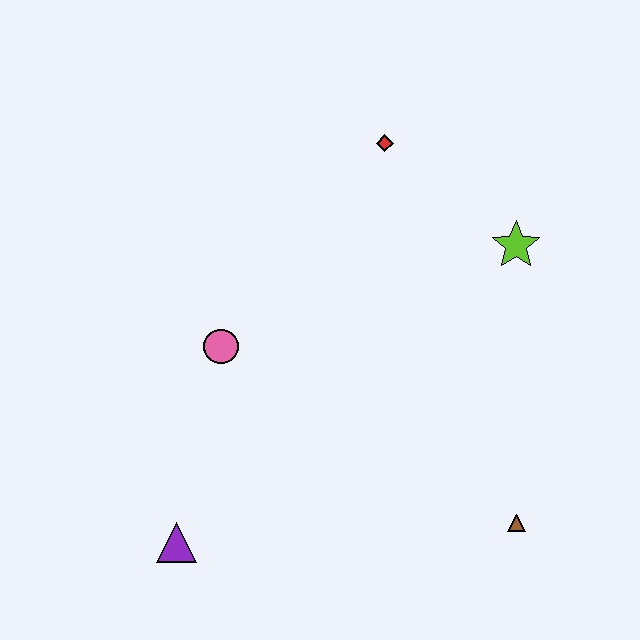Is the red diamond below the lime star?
No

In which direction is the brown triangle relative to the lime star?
The brown triangle is below the lime star.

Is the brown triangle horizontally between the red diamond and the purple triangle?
No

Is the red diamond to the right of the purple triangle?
Yes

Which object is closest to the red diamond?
The lime star is closest to the red diamond.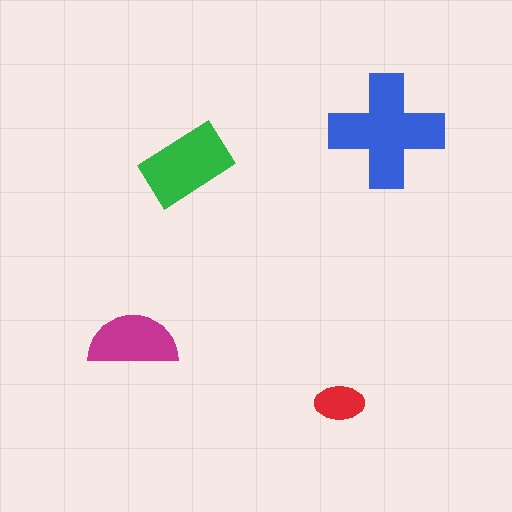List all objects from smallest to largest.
The red ellipse, the magenta semicircle, the green rectangle, the blue cross.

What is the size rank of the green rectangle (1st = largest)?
2nd.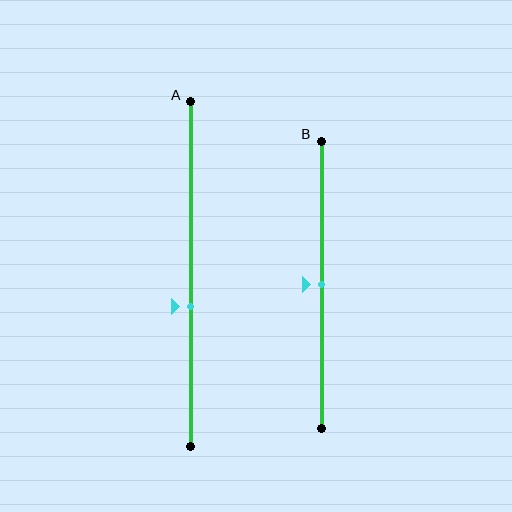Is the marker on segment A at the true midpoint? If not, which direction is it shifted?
No, the marker on segment A is shifted downward by about 9% of the segment length.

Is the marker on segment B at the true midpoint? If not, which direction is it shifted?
Yes, the marker on segment B is at the true midpoint.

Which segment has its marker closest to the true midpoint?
Segment B has its marker closest to the true midpoint.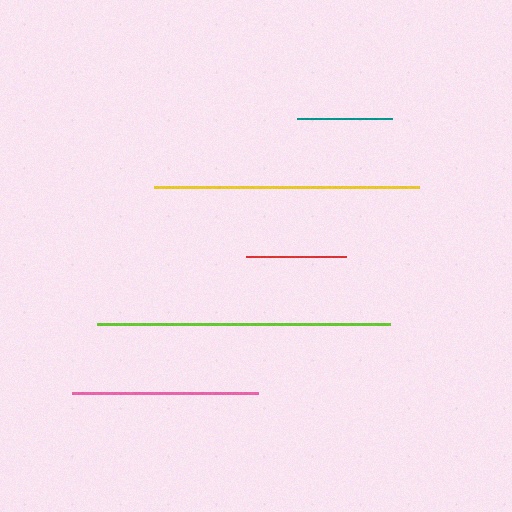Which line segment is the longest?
The lime line is the longest at approximately 293 pixels.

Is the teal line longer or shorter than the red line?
The red line is longer than the teal line.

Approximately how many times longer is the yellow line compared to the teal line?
The yellow line is approximately 2.8 times the length of the teal line.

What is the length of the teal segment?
The teal segment is approximately 95 pixels long.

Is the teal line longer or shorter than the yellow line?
The yellow line is longer than the teal line.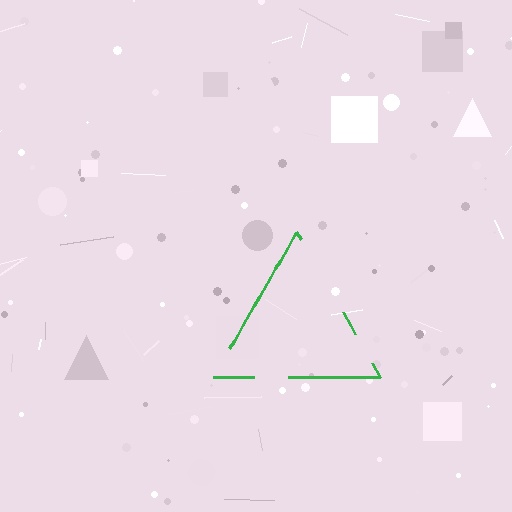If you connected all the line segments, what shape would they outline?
They would outline a triangle.